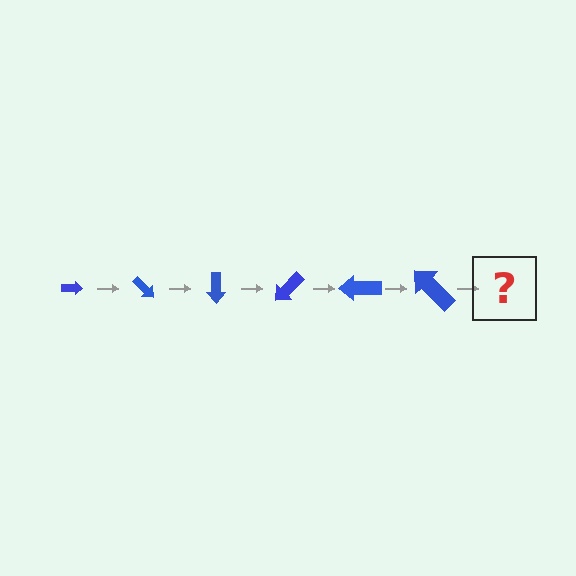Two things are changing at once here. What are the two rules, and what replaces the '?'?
The two rules are that the arrow grows larger each step and it rotates 45 degrees each step. The '?' should be an arrow, larger than the previous one and rotated 270 degrees from the start.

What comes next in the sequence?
The next element should be an arrow, larger than the previous one and rotated 270 degrees from the start.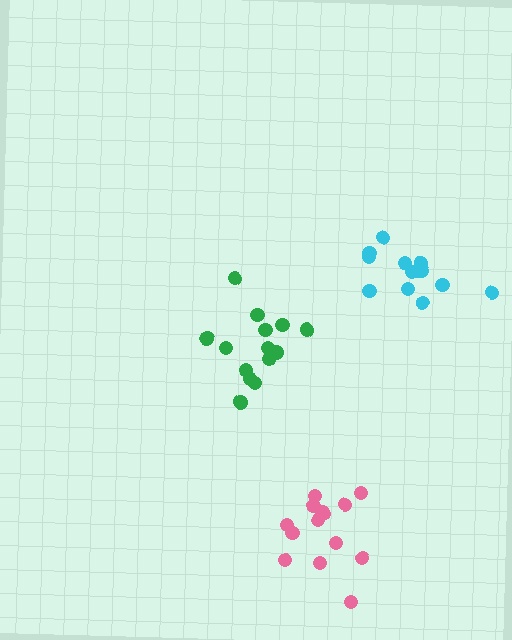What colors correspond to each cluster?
The clusters are colored: green, pink, cyan.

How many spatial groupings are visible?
There are 3 spatial groupings.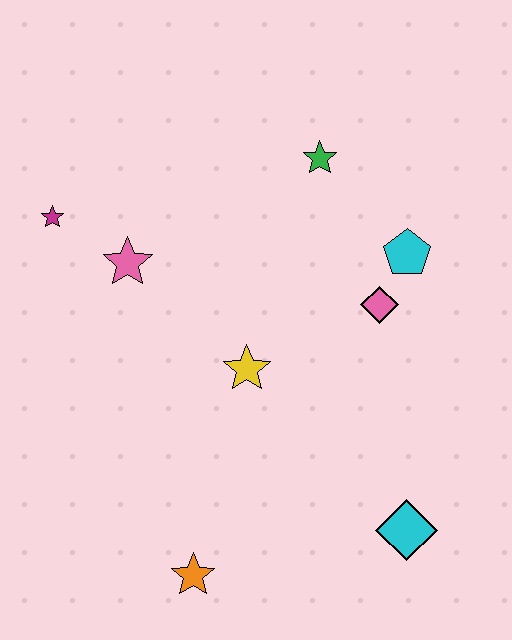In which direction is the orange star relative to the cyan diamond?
The orange star is to the left of the cyan diamond.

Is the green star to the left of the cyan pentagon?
Yes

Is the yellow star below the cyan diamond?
No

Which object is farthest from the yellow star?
The magenta star is farthest from the yellow star.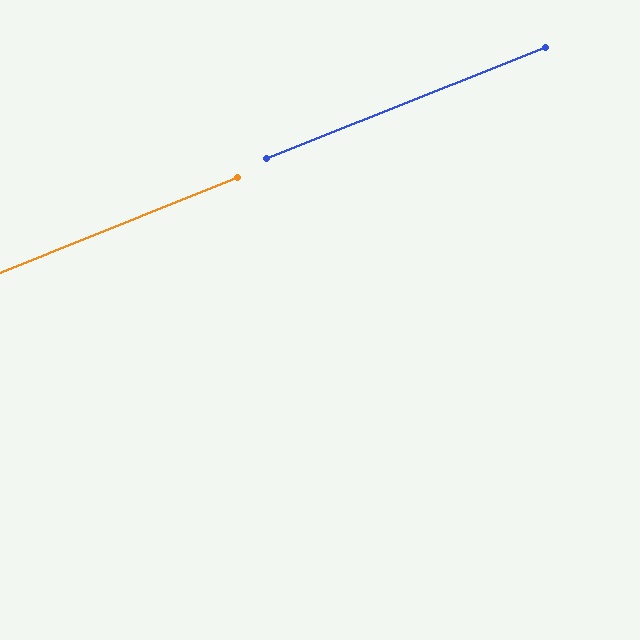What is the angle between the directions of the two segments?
Approximately 0 degrees.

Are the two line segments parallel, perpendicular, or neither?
Parallel — their directions differ by only 0.0°.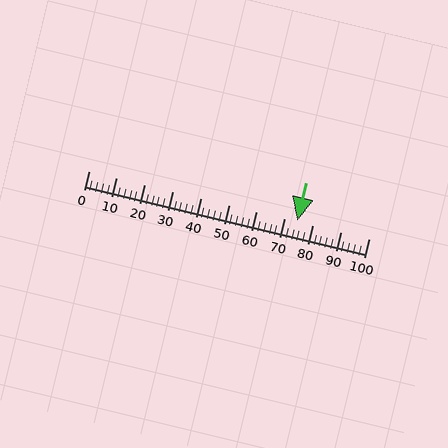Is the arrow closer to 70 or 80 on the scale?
The arrow is closer to 70.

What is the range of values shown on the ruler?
The ruler shows values from 0 to 100.